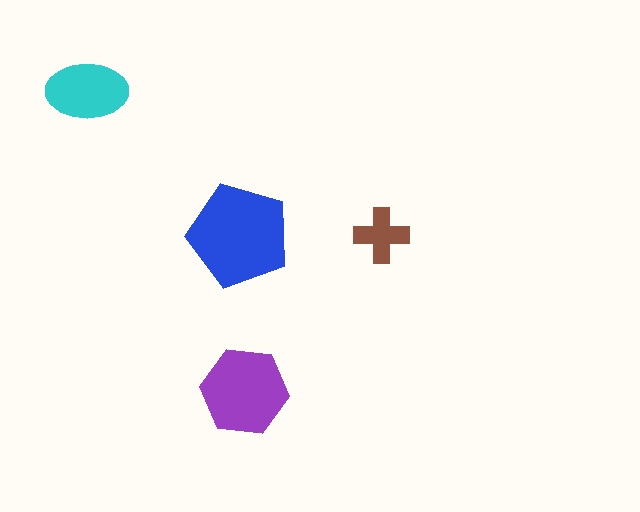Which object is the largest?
The blue pentagon.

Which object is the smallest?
The brown cross.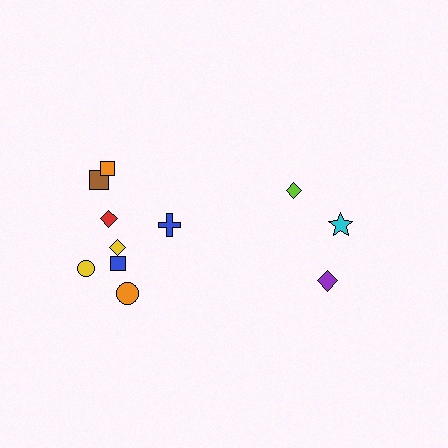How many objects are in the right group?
There are 3 objects.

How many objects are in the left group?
There are 8 objects.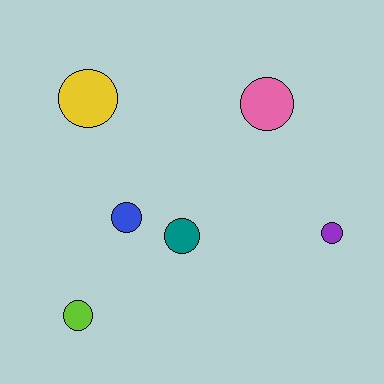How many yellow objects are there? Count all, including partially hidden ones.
There is 1 yellow object.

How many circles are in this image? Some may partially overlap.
There are 6 circles.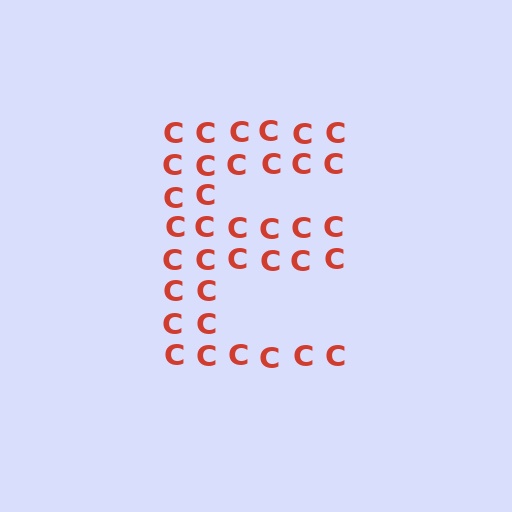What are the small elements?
The small elements are letter C's.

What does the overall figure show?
The overall figure shows the letter E.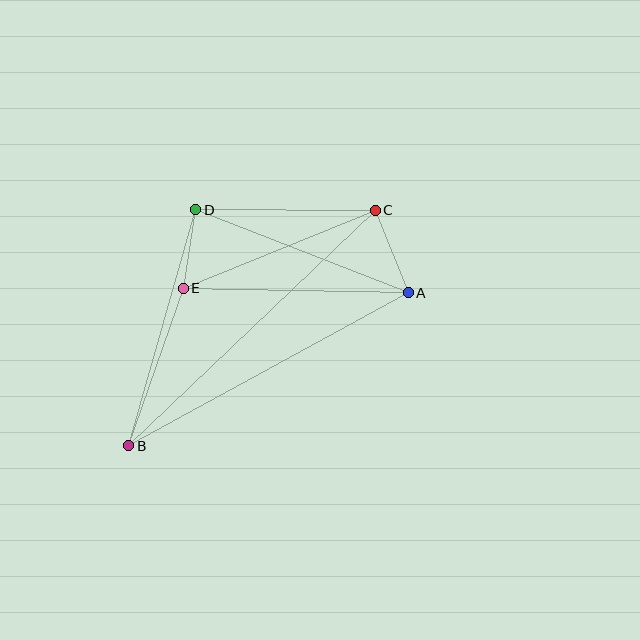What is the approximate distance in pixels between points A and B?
The distance between A and B is approximately 318 pixels.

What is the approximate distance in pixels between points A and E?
The distance between A and E is approximately 225 pixels.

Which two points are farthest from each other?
Points B and C are farthest from each other.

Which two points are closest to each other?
Points D and E are closest to each other.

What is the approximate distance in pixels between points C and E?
The distance between C and E is approximately 208 pixels.